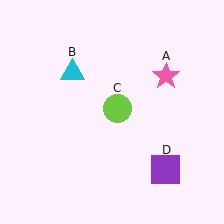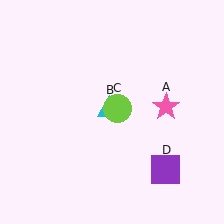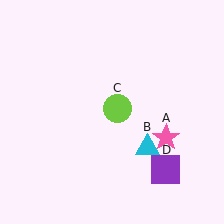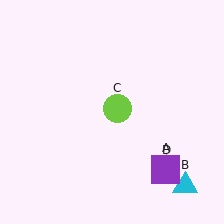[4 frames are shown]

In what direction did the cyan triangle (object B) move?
The cyan triangle (object B) moved down and to the right.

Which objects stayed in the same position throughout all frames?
Lime circle (object C) and purple square (object D) remained stationary.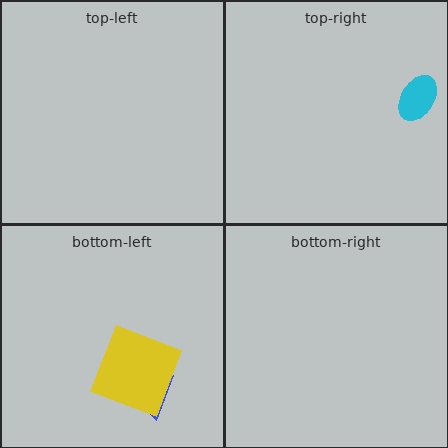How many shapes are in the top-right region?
1.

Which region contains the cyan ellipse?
The top-right region.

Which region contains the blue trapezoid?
The bottom-left region.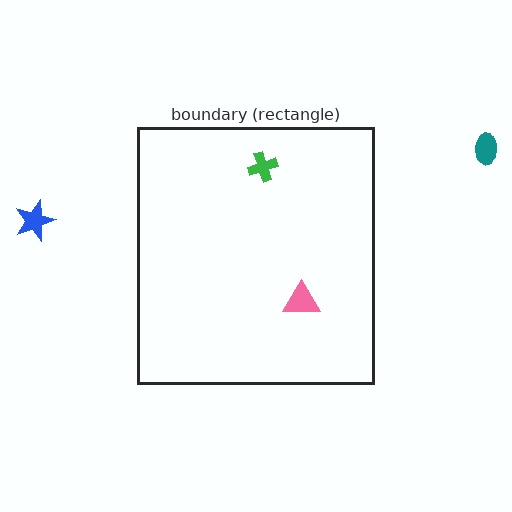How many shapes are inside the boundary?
2 inside, 2 outside.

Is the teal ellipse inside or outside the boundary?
Outside.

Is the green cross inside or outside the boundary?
Inside.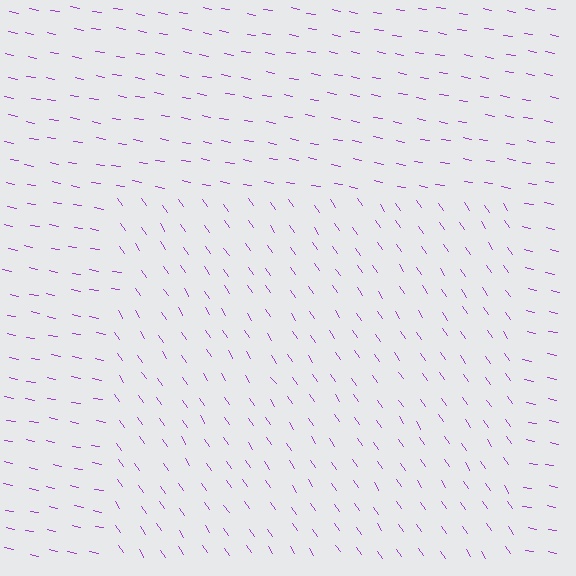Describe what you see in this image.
The image is filled with small purple line segments. A rectangle region in the image has lines oriented differently from the surrounding lines, creating a visible texture boundary.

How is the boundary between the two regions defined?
The boundary is defined purely by a change in line orientation (approximately 45 degrees difference). All lines are the same color and thickness.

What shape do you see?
I see a rectangle.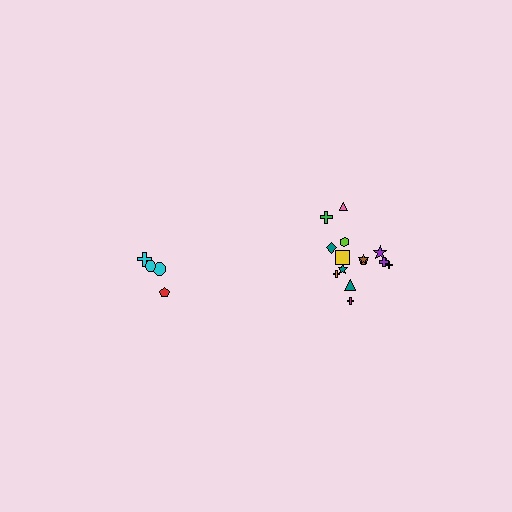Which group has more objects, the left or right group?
The right group.